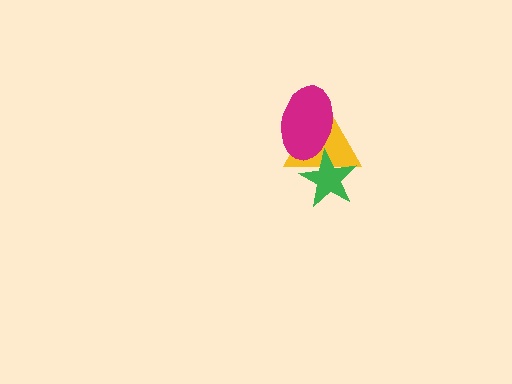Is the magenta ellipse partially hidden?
No, no other shape covers it.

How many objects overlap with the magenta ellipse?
2 objects overlap with the magenta ellipse.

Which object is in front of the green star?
The magenta ellipse is in front of the green star.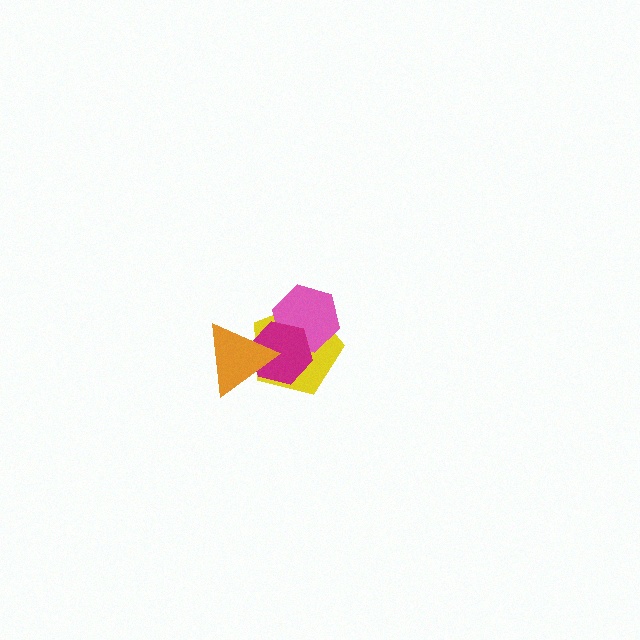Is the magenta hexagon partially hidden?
Yes, it is partially covered by another shape.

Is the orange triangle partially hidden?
No, no other shape covers it.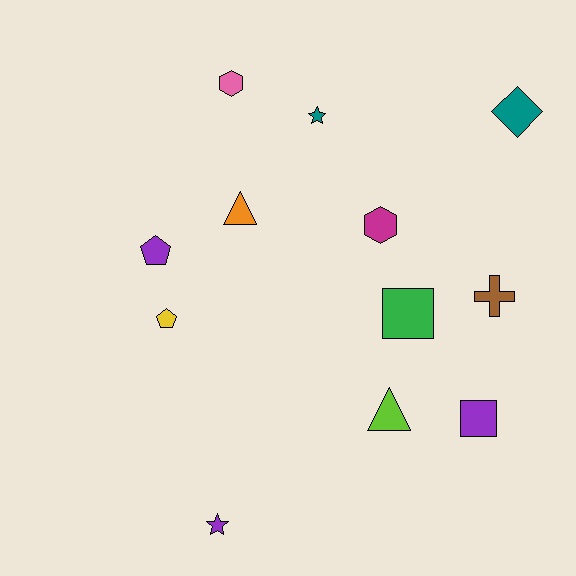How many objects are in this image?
There are 12 objects.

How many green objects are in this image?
There is 1 green object.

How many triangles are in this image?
There are 2 triangles.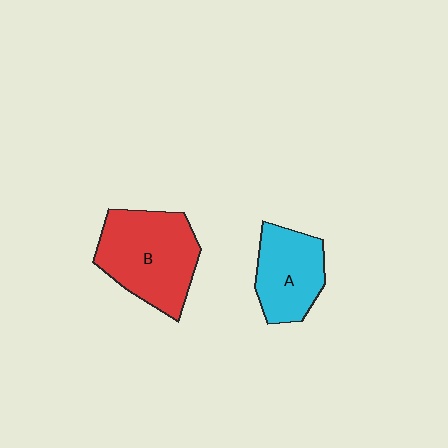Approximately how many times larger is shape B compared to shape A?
Approximately 1.4 times.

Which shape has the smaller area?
Shape A (cyan).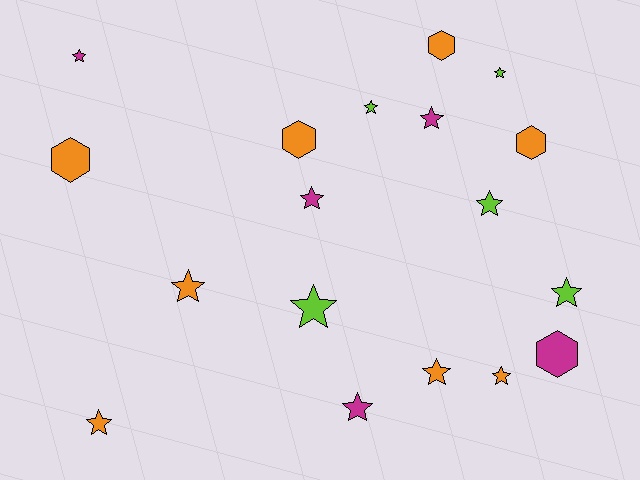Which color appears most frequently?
Orange, with 8 objects.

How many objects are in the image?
There are 18 objects.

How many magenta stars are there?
There are 4 magenta stars.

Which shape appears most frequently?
Star, with 13 objects.